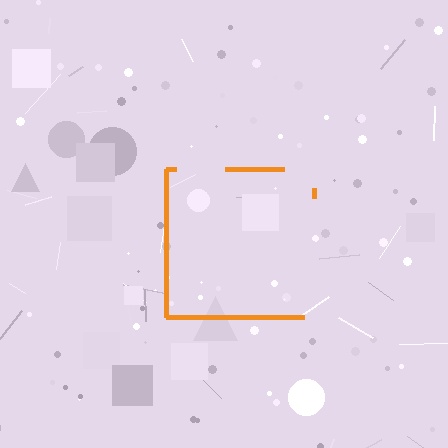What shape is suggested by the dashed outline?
The dashed outline suggests a square.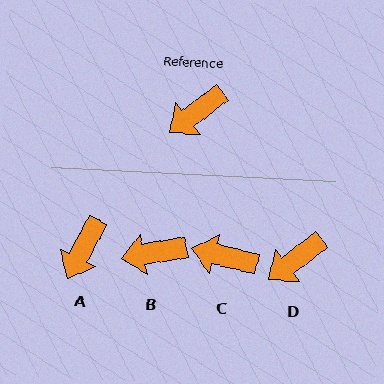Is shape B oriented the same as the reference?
No, it is off by about 28 degrees.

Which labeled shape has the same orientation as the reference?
D.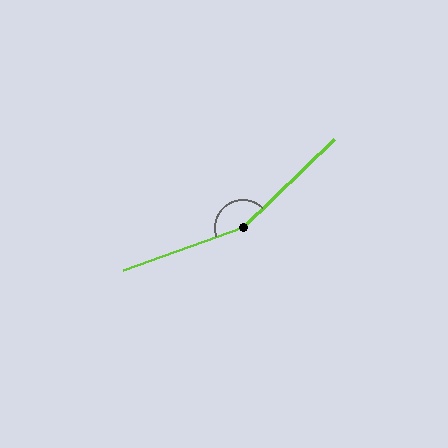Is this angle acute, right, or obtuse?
It is obtuse.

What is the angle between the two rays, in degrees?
Approximately 155 degrees.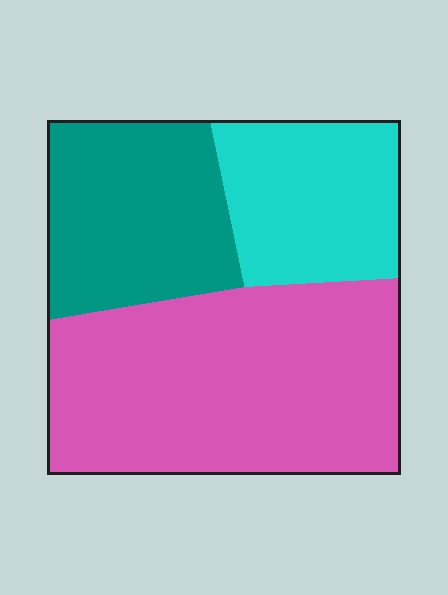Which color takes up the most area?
Pink, at roughly 50%.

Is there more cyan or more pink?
Pink.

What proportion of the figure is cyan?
Cyan covers 23% of the figure.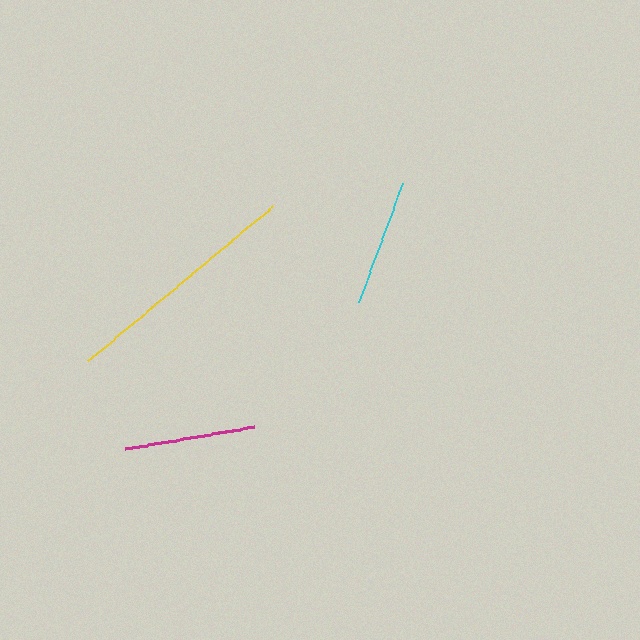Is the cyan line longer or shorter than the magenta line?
The magenta line is longer than the cyan line.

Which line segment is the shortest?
The cyan line is the shortest at approximately 126 pixels.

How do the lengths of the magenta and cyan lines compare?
The magenta and cyan lines are approximately the same length.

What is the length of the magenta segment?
The magenta segment is approximately 132 pixels long.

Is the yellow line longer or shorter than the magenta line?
The yellow line is longer than the magenta line.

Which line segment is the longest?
The yellow line is the longest at approximately 241 pixels.